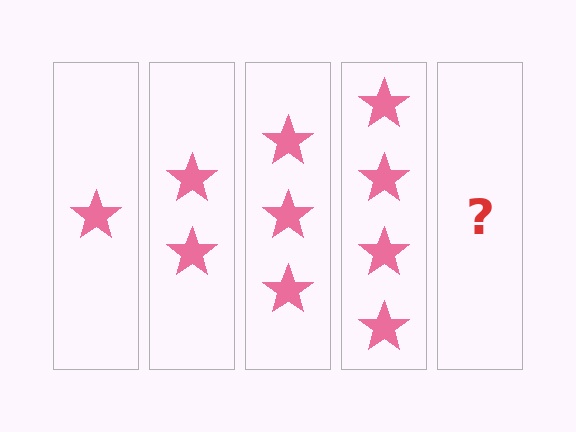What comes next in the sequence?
The next element should be 5 stars.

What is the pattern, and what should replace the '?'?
The pattern is that each step adds one more star. The '?' should be 5 stars.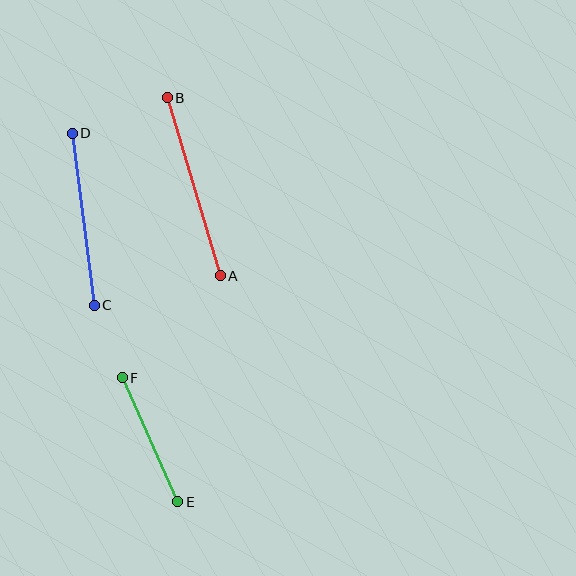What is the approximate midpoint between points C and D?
The midpoint is at approximately (83, 219) pixels.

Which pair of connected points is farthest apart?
Points A and B are farthest apart.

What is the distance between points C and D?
The distance is approximately 173 pixels.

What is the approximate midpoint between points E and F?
The midpoint is at approximately (150, 440) pixels.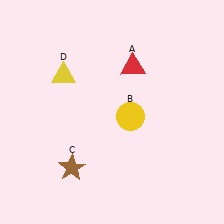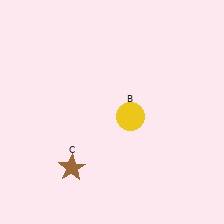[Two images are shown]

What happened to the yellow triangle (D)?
The yellow triangle (D) was removed in Image 2. It was in the top-left area of Image 1.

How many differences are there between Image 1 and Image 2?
There are 2 differences between the two images.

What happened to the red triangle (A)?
The red triangle (A) was removed in Image 2. It was in the top-right area of Image 1.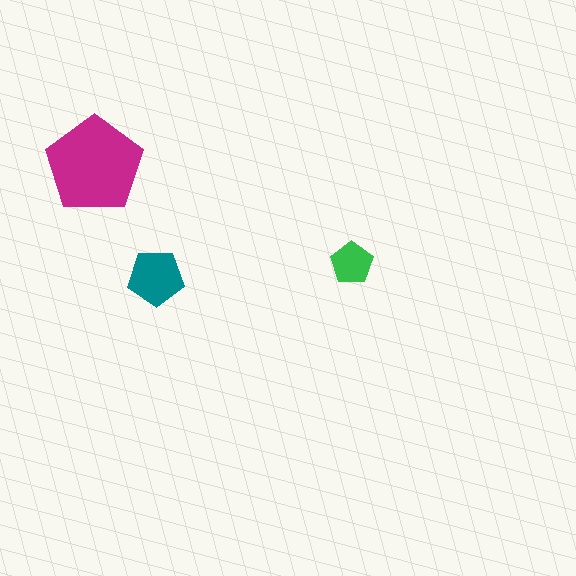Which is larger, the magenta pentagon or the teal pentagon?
The magenta one.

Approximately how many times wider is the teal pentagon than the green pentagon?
About 1.5 times wider.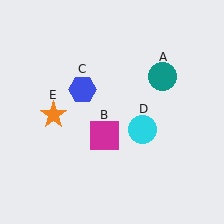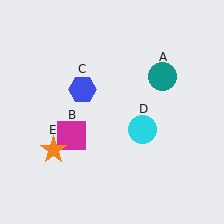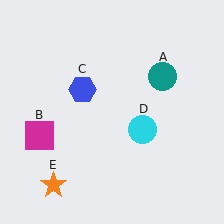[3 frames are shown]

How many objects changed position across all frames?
2 objects changed position: magenta square (object B), orange star (object E).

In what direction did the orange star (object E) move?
The orange star (object E) moved down.